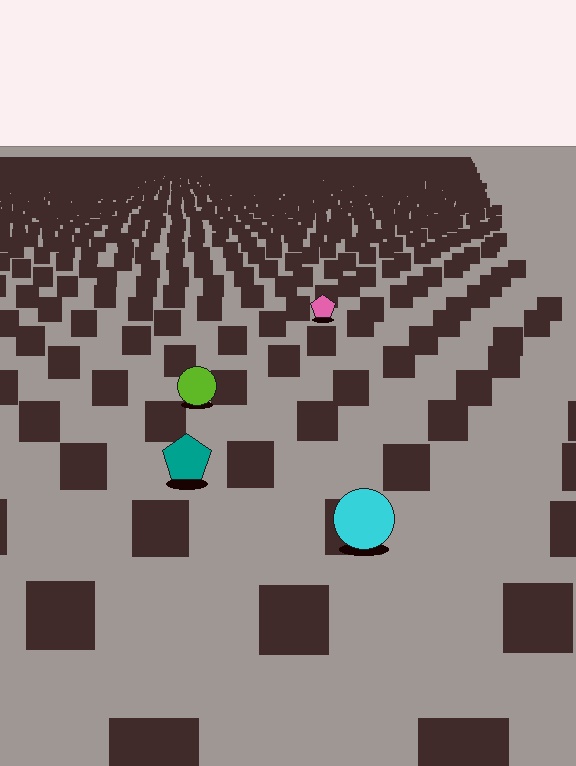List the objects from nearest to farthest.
From nearest to farthest: the cyan circle, the teal pentagon, the lime circle, the pink pentagon.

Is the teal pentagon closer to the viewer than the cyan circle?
No. The cyan circle is closer — you can tell from the texture gradient: the ground texture is coarser near it.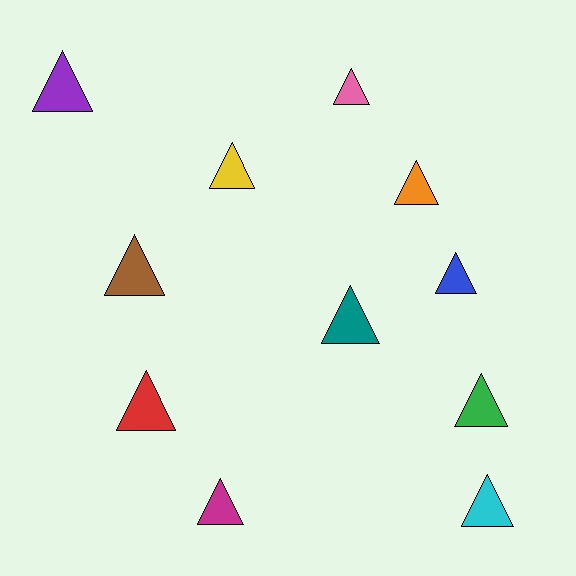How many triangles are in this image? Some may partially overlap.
There are 11 triangles.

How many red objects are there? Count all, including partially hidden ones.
There is 1 red object.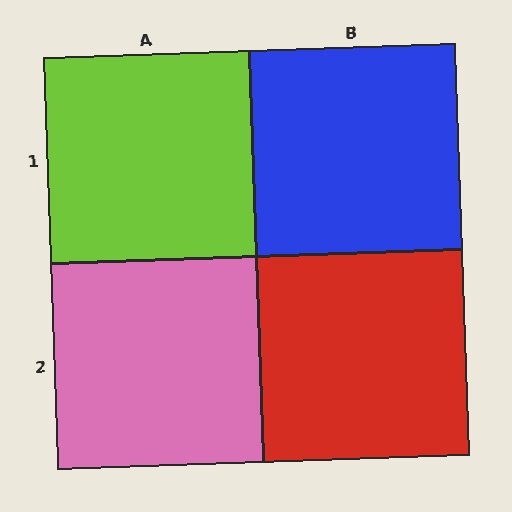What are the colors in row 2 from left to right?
Pink, red.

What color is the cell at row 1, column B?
Blue.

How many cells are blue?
1 cell is blue.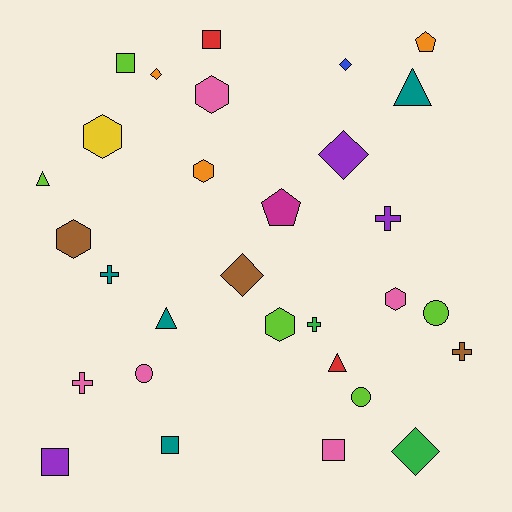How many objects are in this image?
There are 30 objects.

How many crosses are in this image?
There are 5 crosses.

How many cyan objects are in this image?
There are no cyan objects.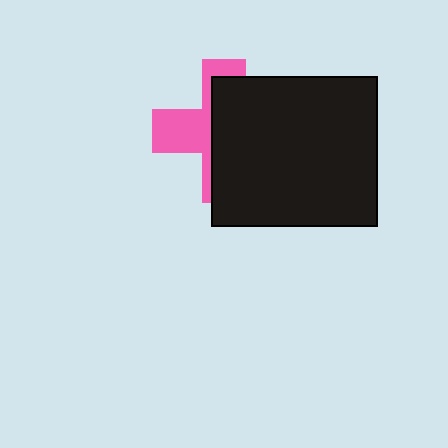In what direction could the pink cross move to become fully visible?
The pink cross could move left. That would shift it out from behind the black rectangle entirely.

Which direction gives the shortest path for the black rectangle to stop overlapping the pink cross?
Moving right gives the shortest separation.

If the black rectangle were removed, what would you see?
You would see the complete pink cross.